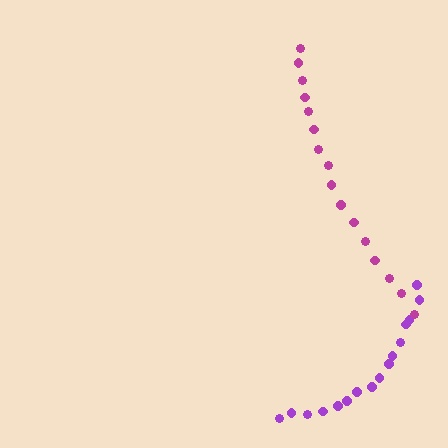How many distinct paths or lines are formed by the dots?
There are 2 distinct paths.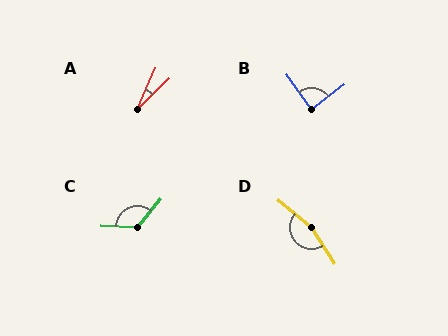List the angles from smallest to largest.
A (22°), B (88°), C (127°), D (162°).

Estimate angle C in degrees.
Approximately 127 degrees.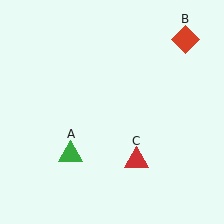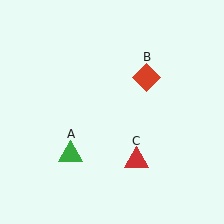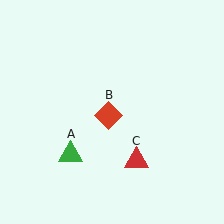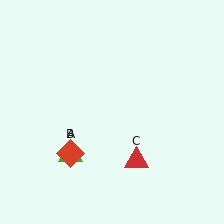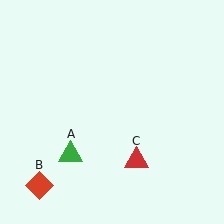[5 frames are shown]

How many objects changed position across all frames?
1 object changed position: red diamond (object B).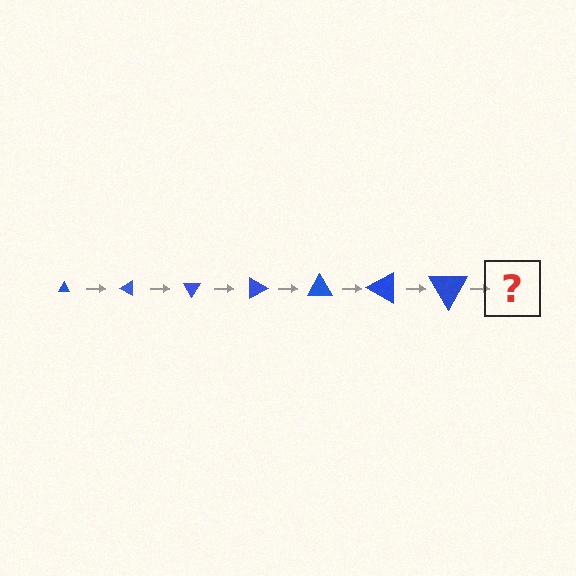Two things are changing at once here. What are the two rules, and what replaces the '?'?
The two rules are that the triangle grows larger each step and it rotates 30 degrees each step. The '?' should be a triangle, larger than the previous one and rotated 210 degrees from the start.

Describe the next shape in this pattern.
It should be a triangle, larger than the previous one and rotated 210 degrees from the start.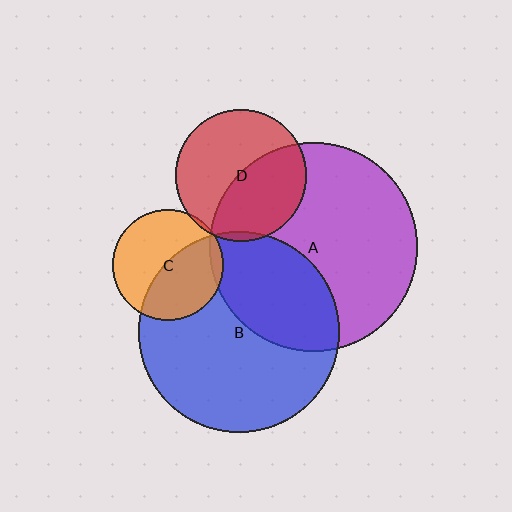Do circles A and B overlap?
Yes.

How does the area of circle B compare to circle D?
Approximately 2.3 times.